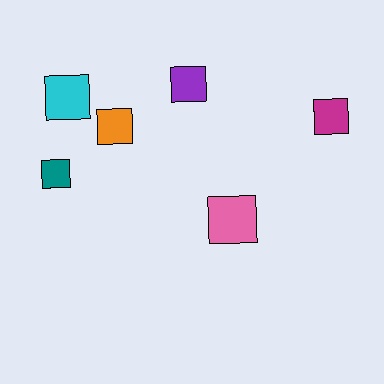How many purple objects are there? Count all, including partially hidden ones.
There is 1 purple object.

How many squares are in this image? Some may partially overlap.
There are 6 squares.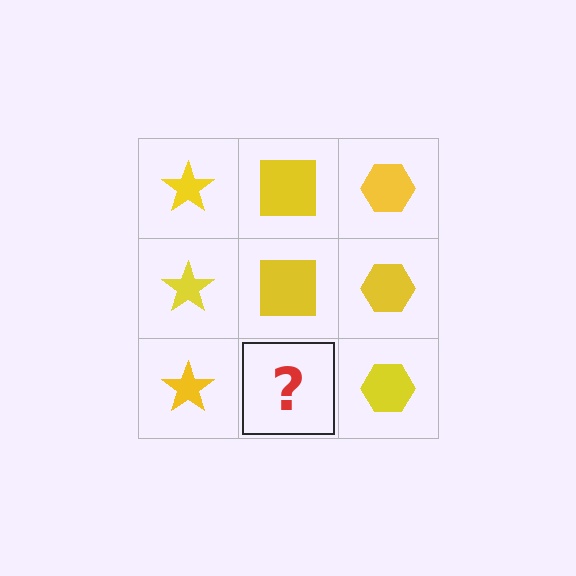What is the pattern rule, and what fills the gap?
The rule is that each column has a consistent shape. The gap should be filled with a yellow square.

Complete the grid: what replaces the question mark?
The question mark should be replaced with a yellow square.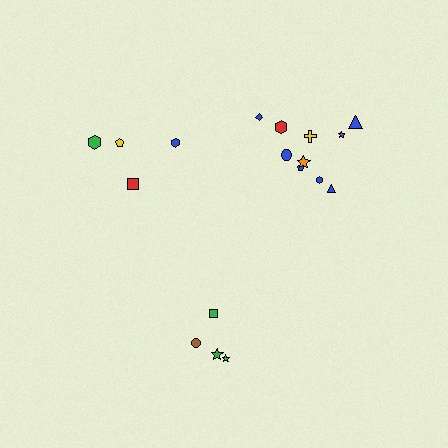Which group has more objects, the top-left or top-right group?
The top-right group.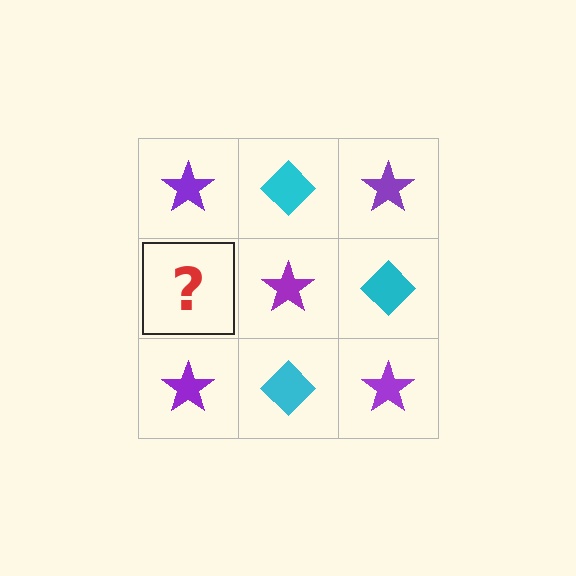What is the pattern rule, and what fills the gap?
The rule is that it alternates purple star and cyan diamond in a checkerboard pattern. The gap should be filled with a cyan diamond.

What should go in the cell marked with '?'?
The missing cell should contain a cyan diamond.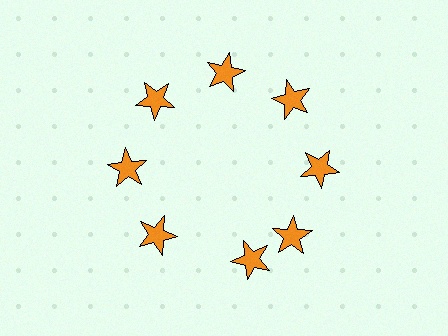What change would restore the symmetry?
The symmetry would be restored by rotating it back into even spacing with its neighbors so that all 8 stars sit at equal angles and equal distance from the center.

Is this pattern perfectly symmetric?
No. The 8 orange stars are arranged in a ring, but one element near the 6 o'clock position is rotated out of alignment along the ring, breaking the 8-fold rotational symmetry.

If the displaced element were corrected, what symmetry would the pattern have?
It would have 8-fold rotational symmetry — the pattern would map onto itself every 45 degrees.